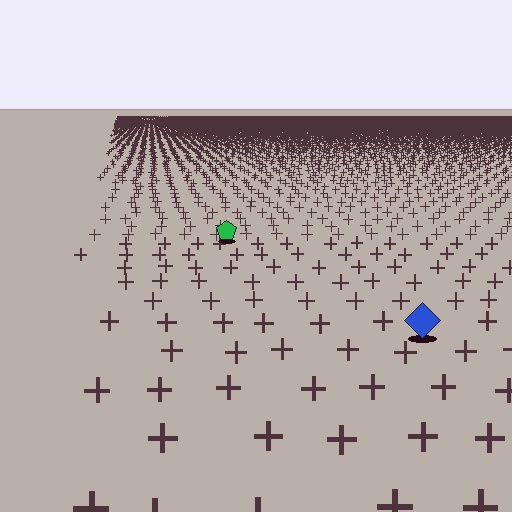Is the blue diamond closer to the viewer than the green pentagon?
Yes. The blue diamond is closer — you can tell from the texture gradient: the ground texture is coarser near it.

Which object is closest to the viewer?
The blue diamond is closest. The texture marks near it are larger and more spread out.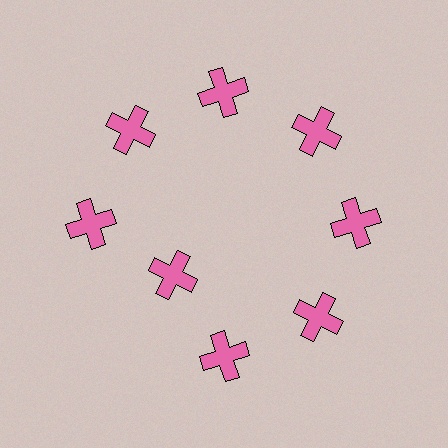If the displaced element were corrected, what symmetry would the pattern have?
It would have 8-fold rotational symmetry — the pattern would map onto itself every 45 degrees.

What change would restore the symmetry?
The symmetry would be restored by moving it outward, back onto the ring so that all 8 crosses sit at equal angles and equal distance from the center.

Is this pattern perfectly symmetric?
No. The 8 pink crosses are arranged in a ring, but one element near the 8 o'clock position is pulled inward toward the center, breaking the 8-fold rotational symmetry.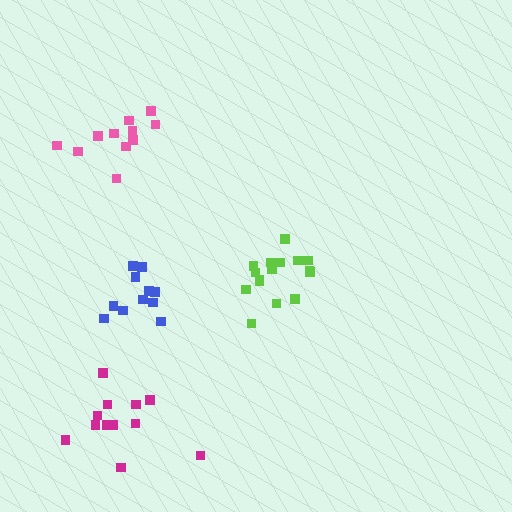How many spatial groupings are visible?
There are 4 spatial groupings.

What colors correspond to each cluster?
The clusters are colored: magenta, blue, pink, lime.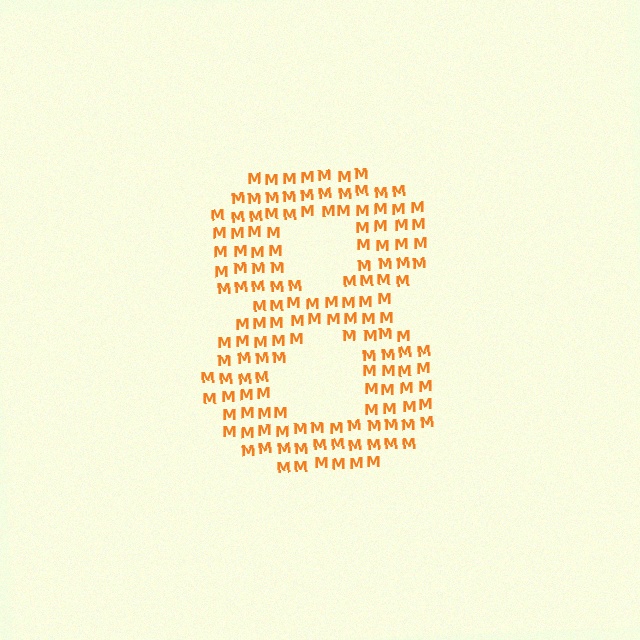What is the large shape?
The large shape is the digit 8.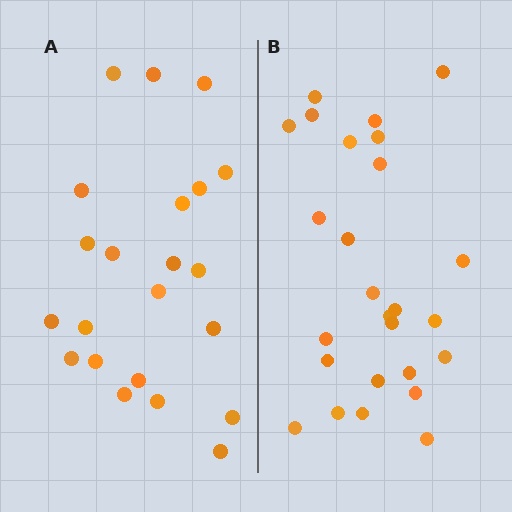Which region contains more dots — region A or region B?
Region B (the right region) has more dots.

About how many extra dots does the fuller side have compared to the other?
Region B has about 4 more dots than region A.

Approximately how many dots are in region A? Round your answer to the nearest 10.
About 20 dots. (The exact count is 22, which rounds to 20.)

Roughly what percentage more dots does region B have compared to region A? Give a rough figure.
About 20% more.